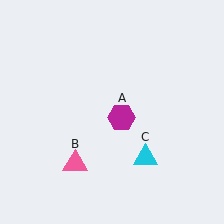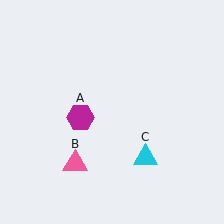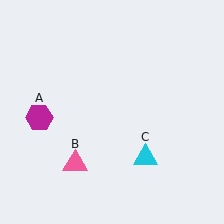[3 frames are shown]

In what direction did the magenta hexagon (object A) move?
The magenta hexagon (object A) moved left.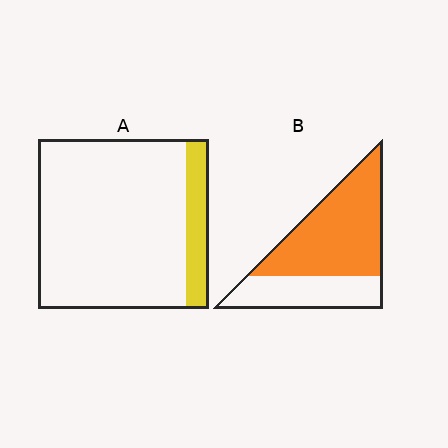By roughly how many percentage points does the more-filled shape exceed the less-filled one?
By roughly 50 percentage points (B over A).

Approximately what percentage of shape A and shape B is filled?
A is approximately 15% and B is approximately 65%.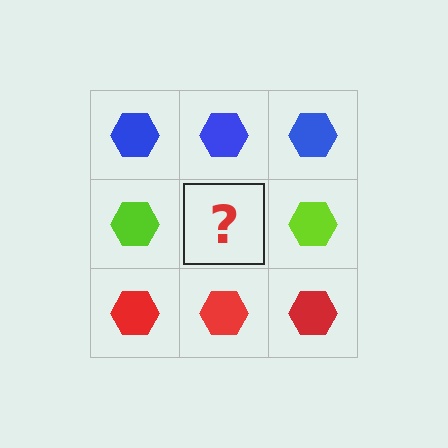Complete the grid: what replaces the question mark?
The question mark should be replaced with a lime hexagon.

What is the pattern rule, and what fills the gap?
The rule is that each row has a consistent color. The gap should be filled with a lime hexagon.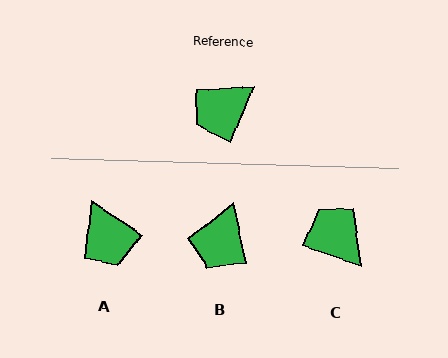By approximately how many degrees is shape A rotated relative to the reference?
Approximately 79 degrees counter-clockwise.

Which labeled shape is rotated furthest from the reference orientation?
C, about 87 degrees away.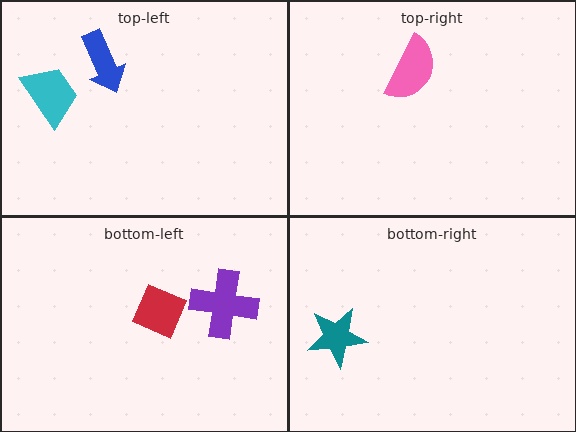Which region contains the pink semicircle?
The top-right region.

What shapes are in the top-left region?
The cyan trapezoid, the blue arrow.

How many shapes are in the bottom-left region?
2.